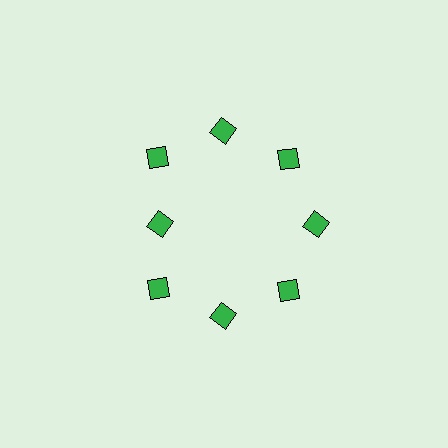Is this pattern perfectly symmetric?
No. The 8 green diamonds are arranged in a ring, but one element near the 9 o'clock position is pulled inward toward the center, breaking the 8-fold rotational symmetry.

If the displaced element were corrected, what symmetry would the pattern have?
It would have 8-fold rotational symmetry — the pattern would map onto itself every 45 degrees.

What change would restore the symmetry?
The symmetry would be restored by moving it outward, back onto the ring so that all 8 diamonds sit at equal angles and equal distance from the center.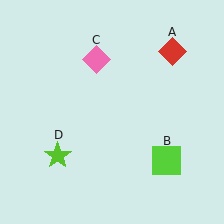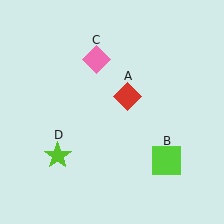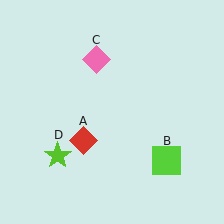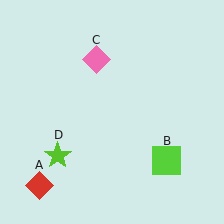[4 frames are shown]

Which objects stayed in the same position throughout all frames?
Lime square (object B) and pink diamond (object C) and lime star (object D) remained stationary.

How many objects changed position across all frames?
1 object changed position: red diamond (object A).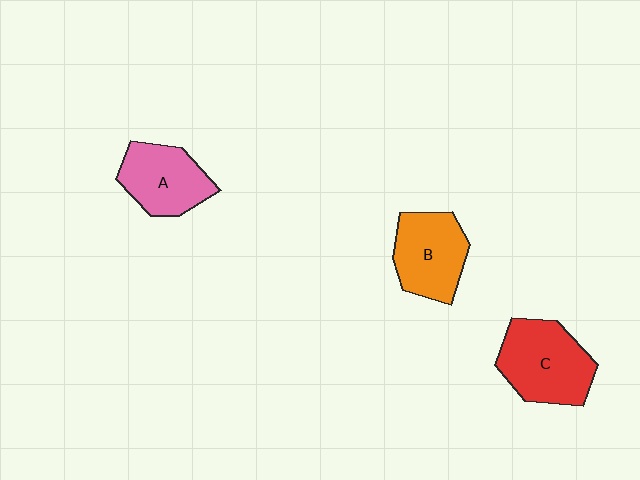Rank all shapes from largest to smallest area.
From largest to smallest: C (red), B (orange), A (pink).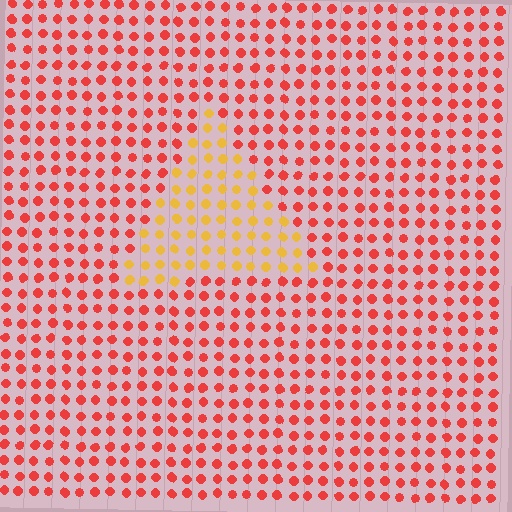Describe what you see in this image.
The image is filled with small red elements in a uniform arrangement. A triangle-shaped region is visible where the elements are tinted to a slightly different hue, forming a subtle color boundary.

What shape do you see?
I see a triangle.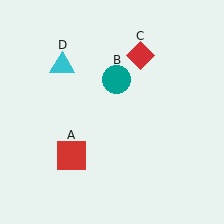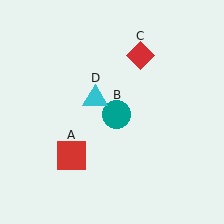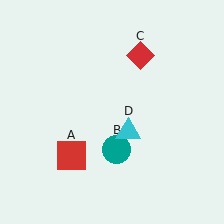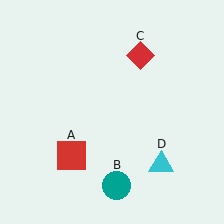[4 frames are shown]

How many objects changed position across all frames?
2 objects changed position: teal circle (object B), cyan triangle (object D).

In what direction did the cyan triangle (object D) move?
The cyan triangle (object D) moved down and to the right.